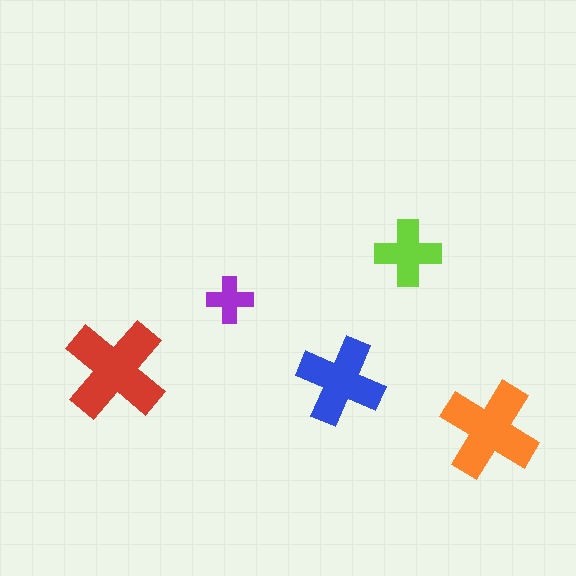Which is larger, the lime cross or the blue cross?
The blue one.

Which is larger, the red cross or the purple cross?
The red one.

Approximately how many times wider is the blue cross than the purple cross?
About 2 times wider.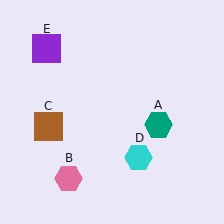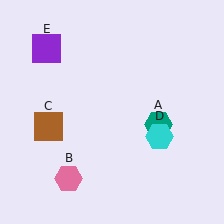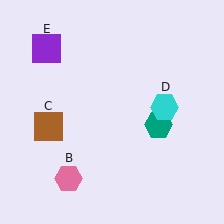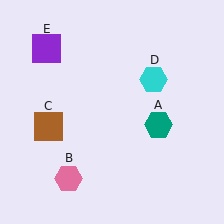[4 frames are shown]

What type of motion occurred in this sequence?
The cyan hexagon (object D) rotated counterclockwise around the center of the scene.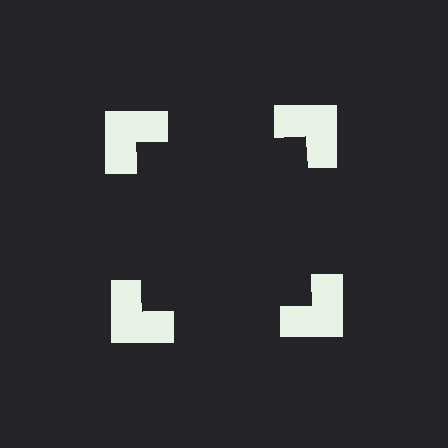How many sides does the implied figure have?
4 sides.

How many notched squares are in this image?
There are 4 — one at each vertex of the illusory square.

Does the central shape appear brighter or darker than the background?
It typically appears slightly darker than the background, even though no actual brightness change is drawn.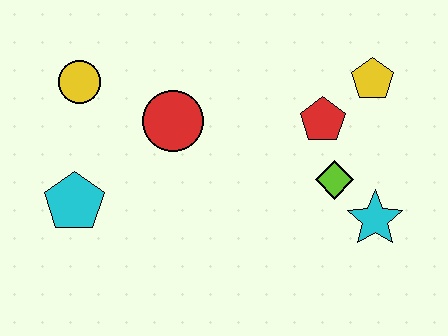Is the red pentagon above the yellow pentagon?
No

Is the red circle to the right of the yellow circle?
Yes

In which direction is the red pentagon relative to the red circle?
The red pentagon is to the right of the red circle.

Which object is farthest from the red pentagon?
The cyan pentagon is farthest from the red pentagon.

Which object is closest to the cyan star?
The lime diamond is closest to the cyan star.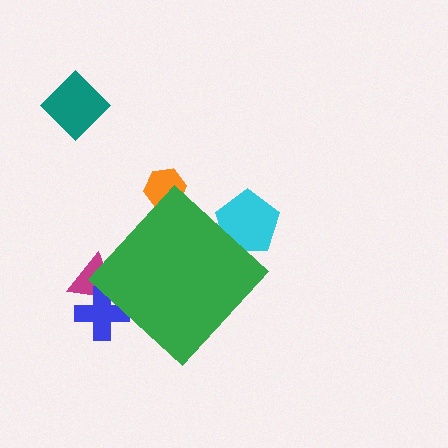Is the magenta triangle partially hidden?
Yes, the magenta triangle is partially hidden behind the green diamond.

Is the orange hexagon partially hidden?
Yes, the orange hexagon is partially hidden behind the green diamond.